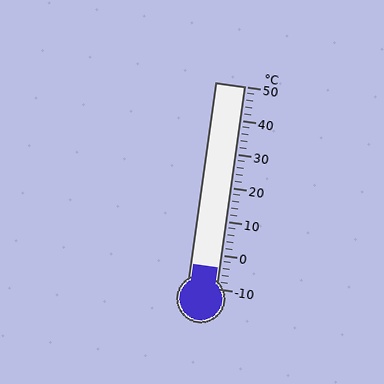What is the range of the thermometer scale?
The thermometer scale ranges from -10°C to 50°C.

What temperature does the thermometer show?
The thermometer shows approximately -4°C.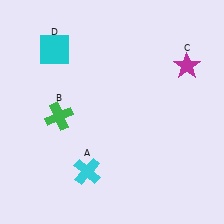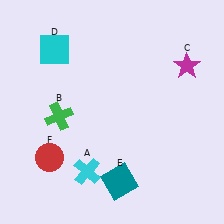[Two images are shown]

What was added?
A teal square (E), a red circle (F) were added in Image 2.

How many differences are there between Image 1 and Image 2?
There are 2 differences between the two images.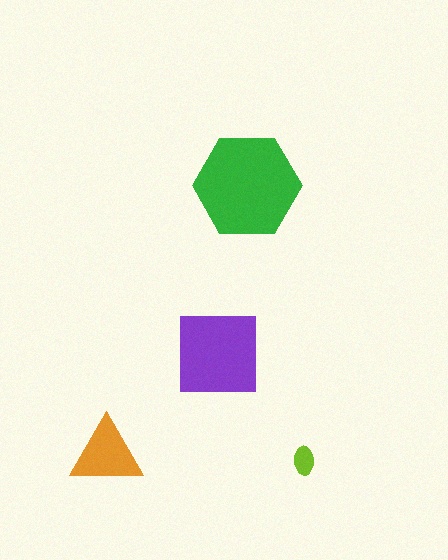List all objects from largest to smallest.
The green hexagon, the purple square, the orange triangle, the lime ellipse.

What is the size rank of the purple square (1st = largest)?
2nd.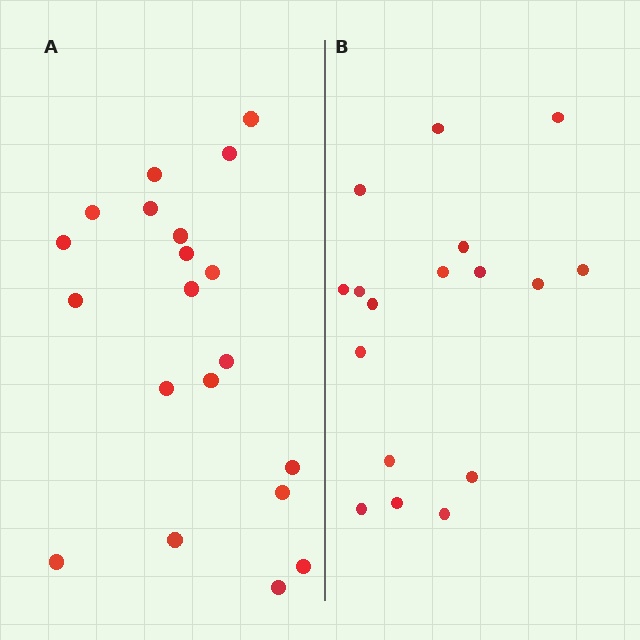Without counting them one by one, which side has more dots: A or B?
Region A (the left region) has more dots.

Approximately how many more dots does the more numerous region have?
Region A has just a few more — roughly 2 or 3 more dots than region B.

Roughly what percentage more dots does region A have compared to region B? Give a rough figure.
About 20% more.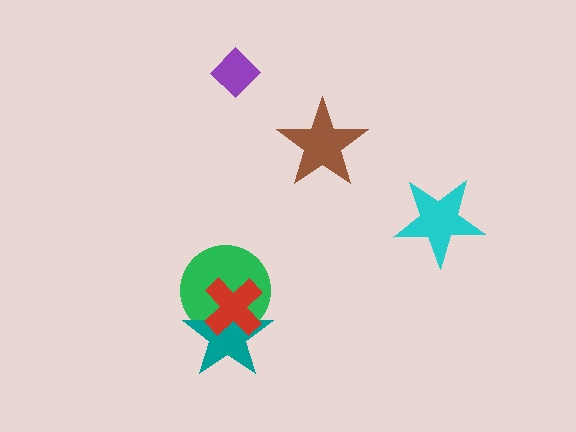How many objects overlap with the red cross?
2 objects overlap with the red cross.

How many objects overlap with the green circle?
2 objects overlap with the green circle.